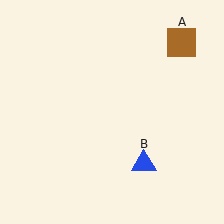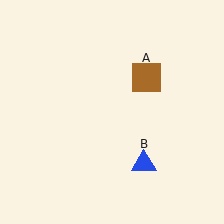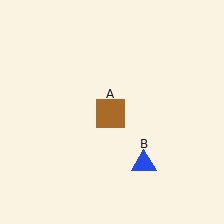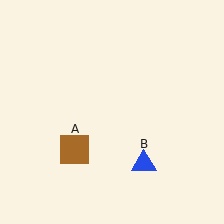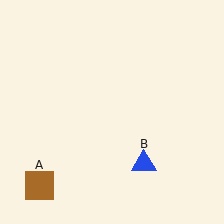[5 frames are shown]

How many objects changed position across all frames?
1 object changed position: brown square (object A).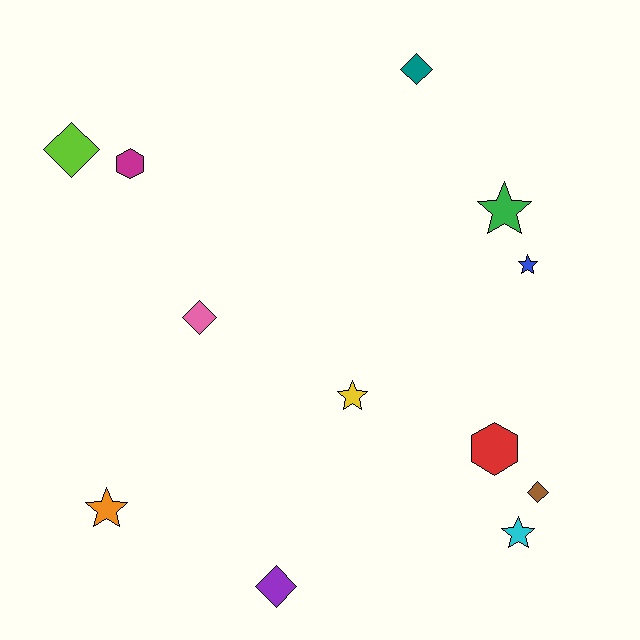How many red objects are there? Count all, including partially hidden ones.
There is 1 red object.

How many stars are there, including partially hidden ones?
There are 5 stars.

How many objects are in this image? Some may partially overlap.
There are 12 objects.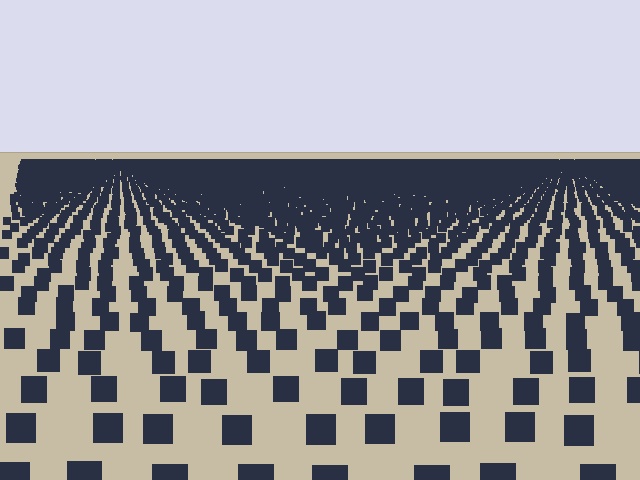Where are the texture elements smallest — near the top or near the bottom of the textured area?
Near the top.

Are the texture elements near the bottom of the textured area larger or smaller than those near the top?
Larger. Near the bottom, elements are closer to the viewer and appear at a bigger on-screen size.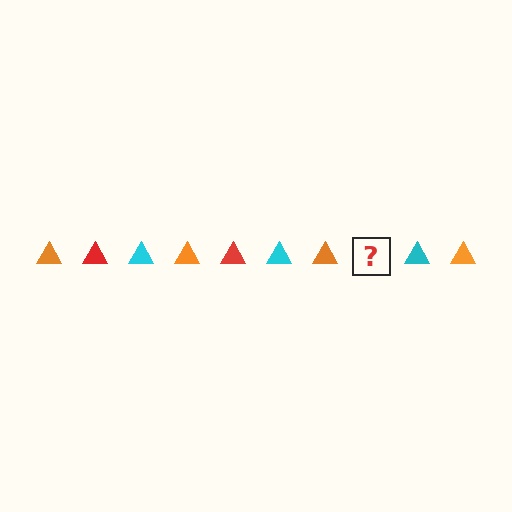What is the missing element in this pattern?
The missing element is a red triangle.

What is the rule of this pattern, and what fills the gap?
The rule is that the pattern cycles through orange, red, cyan triangles. The gap should be filled with a red triangle.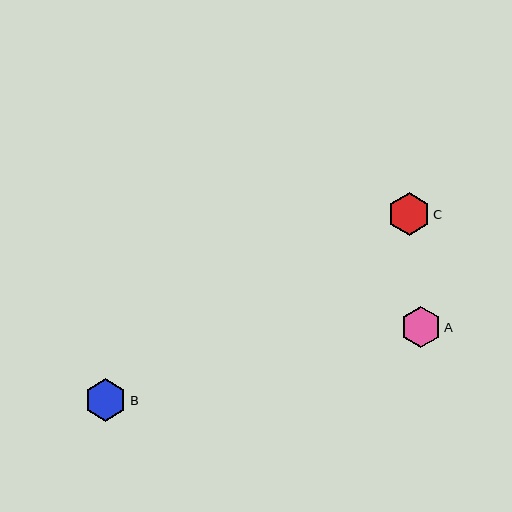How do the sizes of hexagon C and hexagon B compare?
Hexagon C and hexagon B are approximately the same size.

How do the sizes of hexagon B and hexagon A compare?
Hexagon B and hexagon A are approximately the same size.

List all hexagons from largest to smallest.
From largest to smallest: C, B, A.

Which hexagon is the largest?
Hexagon C is the largest with a size of approximately 43 pixels.